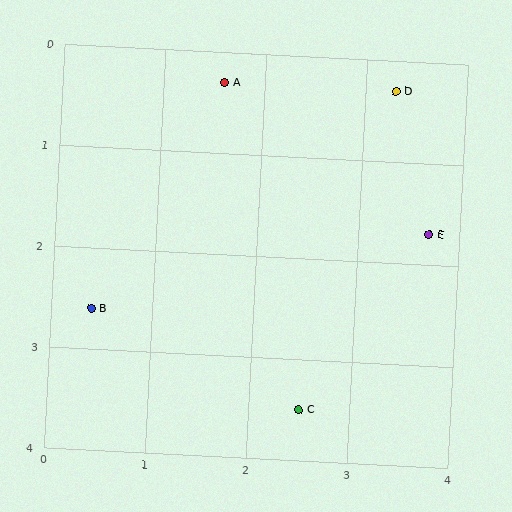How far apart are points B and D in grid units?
Points B and D are about 3.7 grid units apart.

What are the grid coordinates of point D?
Point D is at approximately (3.3, 0.3).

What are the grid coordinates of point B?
Point B is at approximately (0.4, 2.6).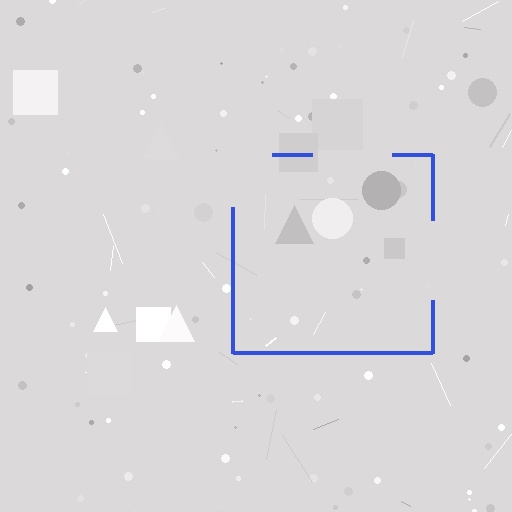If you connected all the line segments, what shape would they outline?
They would outline a square.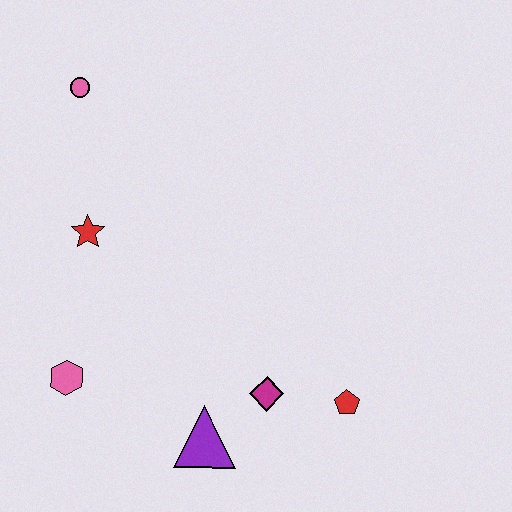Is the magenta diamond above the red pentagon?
Yes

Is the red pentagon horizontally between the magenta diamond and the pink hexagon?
No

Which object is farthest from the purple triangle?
The pink circle is farthest from the purple triangle.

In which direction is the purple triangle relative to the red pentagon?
The purple triangle is to the left of the red pentagon.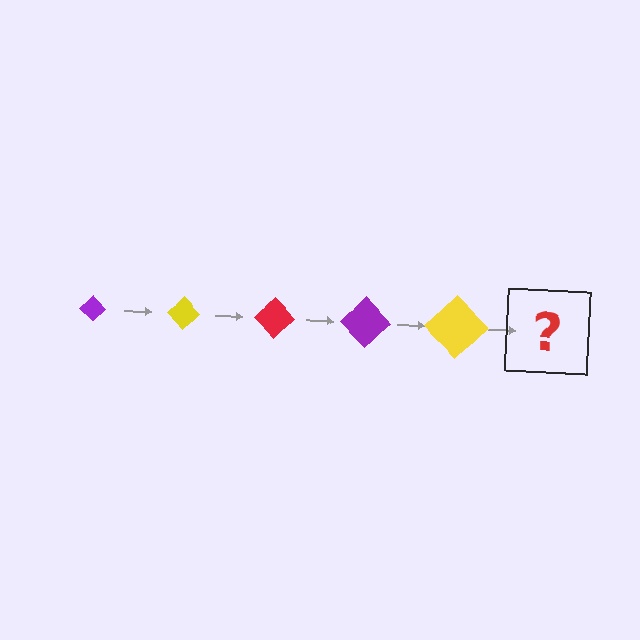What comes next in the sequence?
The next element should be a red diamond, larger than the previous one.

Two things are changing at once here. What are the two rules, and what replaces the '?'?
The two rules are that the diamond grows larger each step and the color cycles through purple, yellow, and red. The '?' should be a red diamond, larger than the previous one.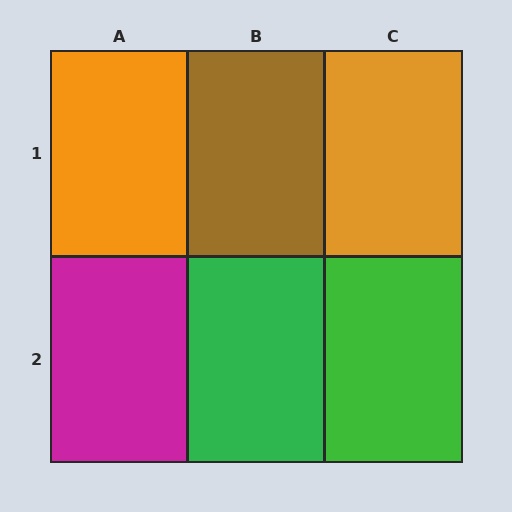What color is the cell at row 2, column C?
Green.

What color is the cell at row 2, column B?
Green.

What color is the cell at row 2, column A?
Magenta.